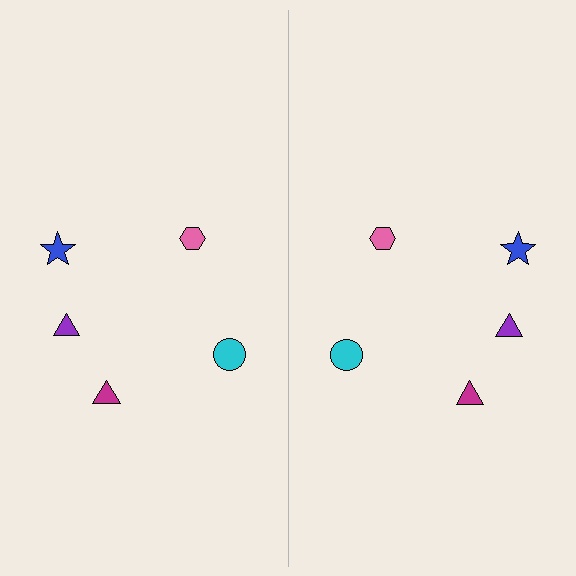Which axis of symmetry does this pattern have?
The pattern has a vertical axis of symmetry running through the center of the image.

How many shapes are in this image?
There are 10 shapes in this image.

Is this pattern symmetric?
Yes, this pattern has bilateral (reflection) symmetry.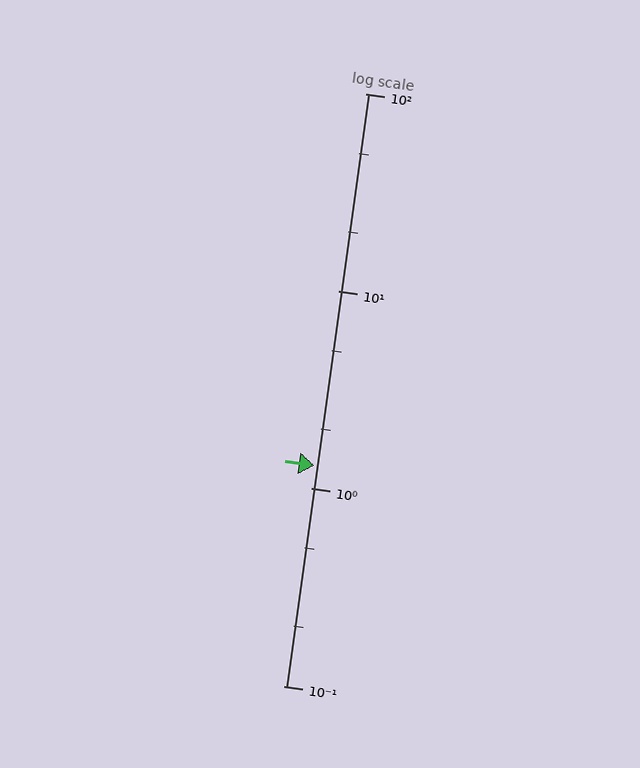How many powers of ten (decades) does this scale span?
The scale spans 3 decades, from 0.1 to 100.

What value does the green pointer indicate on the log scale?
The pointer indicates approximately 1.3.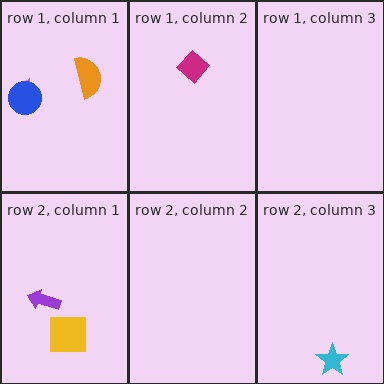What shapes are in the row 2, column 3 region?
The cyan star.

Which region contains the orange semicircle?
The row 1, column 1 region.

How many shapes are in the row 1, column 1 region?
3.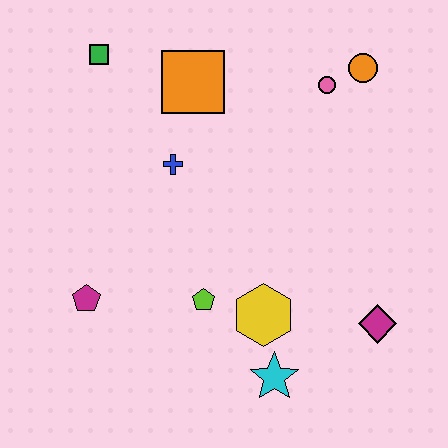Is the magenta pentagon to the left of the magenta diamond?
Yes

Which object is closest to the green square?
The orange square is closest to the green square.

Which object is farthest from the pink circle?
The magenta pentagon is farthest from the pink circle.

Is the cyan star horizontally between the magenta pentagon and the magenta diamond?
Yes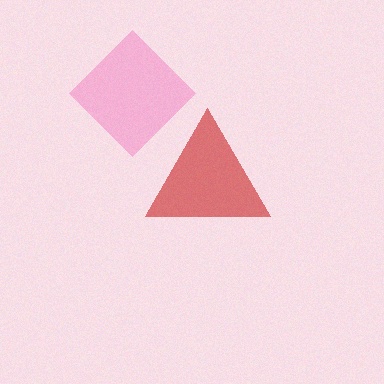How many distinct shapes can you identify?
There are 2 distinct shapes: a red triangle, a pink diamond.